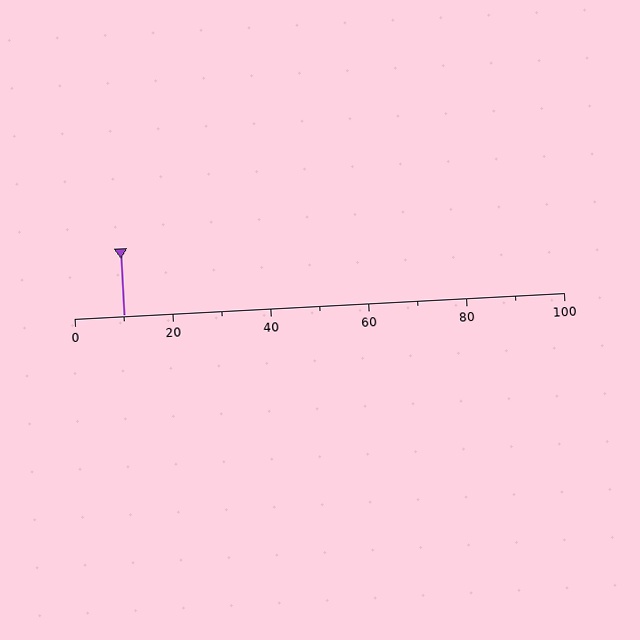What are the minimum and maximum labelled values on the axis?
The axis runs from 0 to 100.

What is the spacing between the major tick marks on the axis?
The major ticks are spaced 20 apart.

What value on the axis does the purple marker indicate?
The marker indicates approximately 10.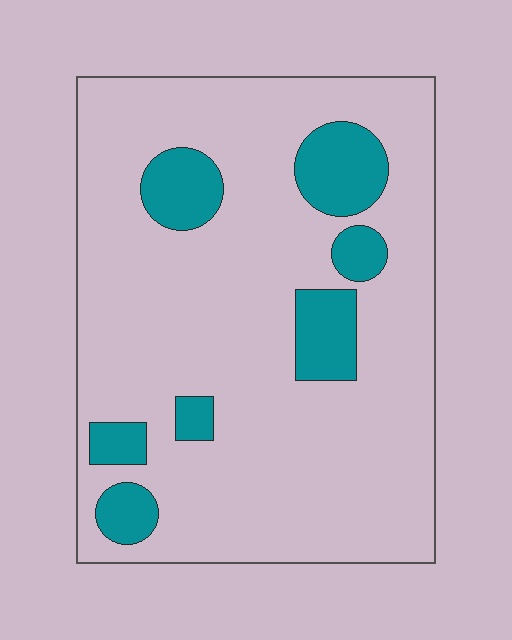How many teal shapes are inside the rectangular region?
7.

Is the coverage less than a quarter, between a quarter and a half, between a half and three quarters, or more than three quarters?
Less than a quarter.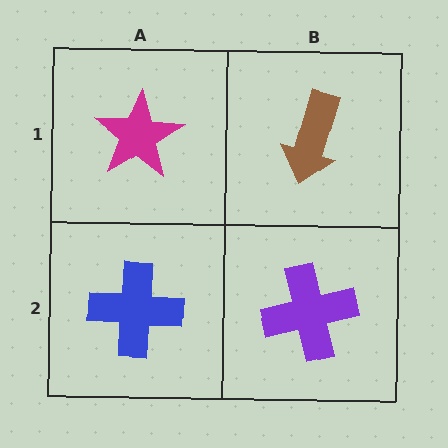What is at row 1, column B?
A brown arrow.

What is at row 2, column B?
A purple cross.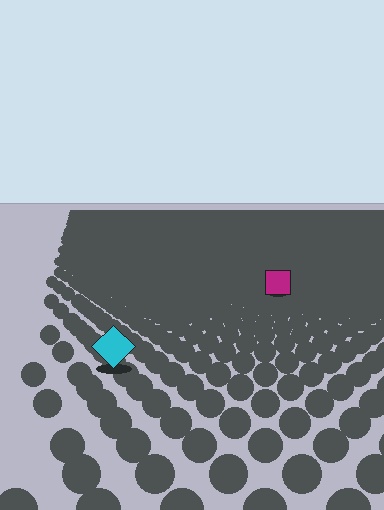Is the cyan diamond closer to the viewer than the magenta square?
Yes. The cyan diamond is closer — you can tell from the texture gradient: the ground texture is coarser near it.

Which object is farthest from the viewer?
The magenta square is farthest from the viewer. It appears smaller and the ground texture around it is denser.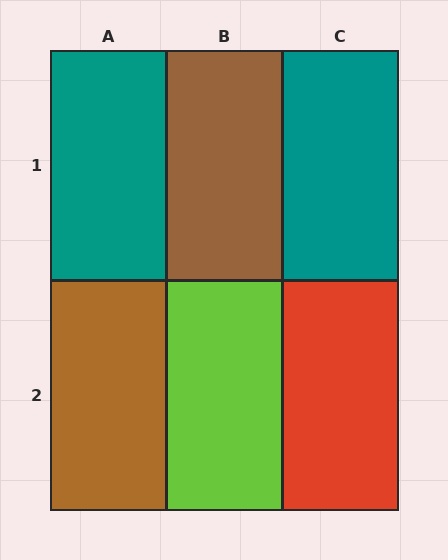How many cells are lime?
1 cell is lime.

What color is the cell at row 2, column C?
Red.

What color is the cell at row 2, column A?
Brown.